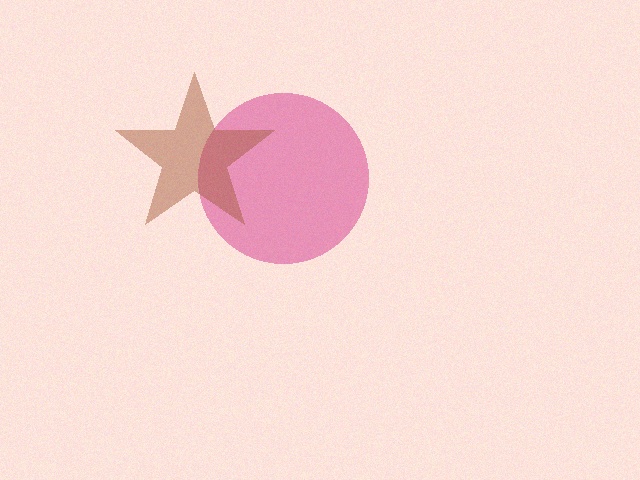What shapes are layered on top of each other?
The layered shapes are: a magenta circle, a brown star.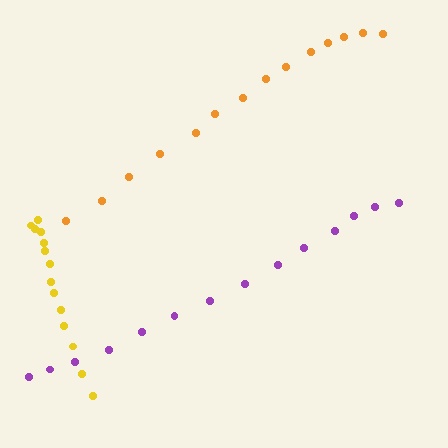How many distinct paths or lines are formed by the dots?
There are 3 distinct paths.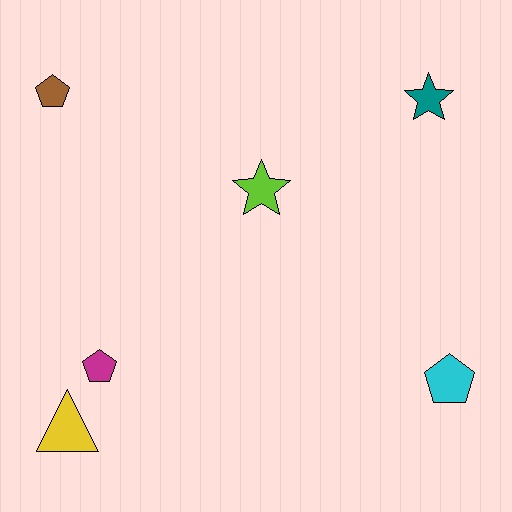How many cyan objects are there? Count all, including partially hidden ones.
There is 1 cyan object.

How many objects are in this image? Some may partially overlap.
There are 6 objects.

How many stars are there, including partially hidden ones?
There are 2 stars.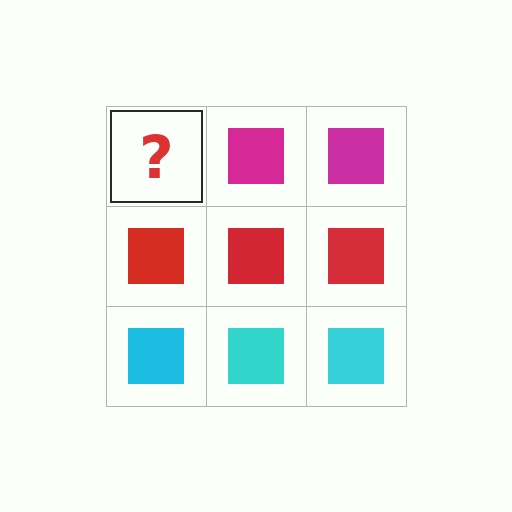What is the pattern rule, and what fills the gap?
The rule is that each row has a consistent color. The gap should be filled with a magenta square.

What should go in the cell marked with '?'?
The missing cell should contain a magenta square.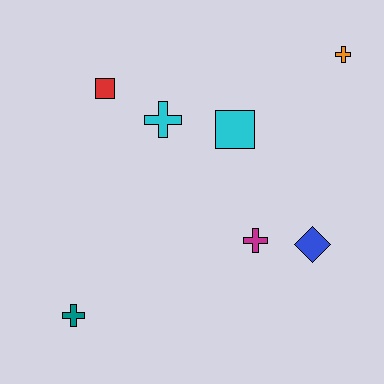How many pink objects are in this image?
There are no pink objects.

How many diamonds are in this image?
There is 1 diamond.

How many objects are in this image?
There are 7 objects.